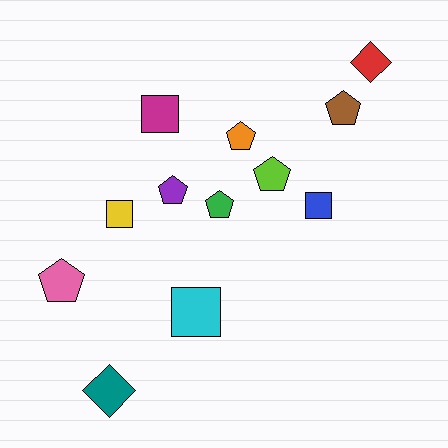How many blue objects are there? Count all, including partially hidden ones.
There is 1 blue object.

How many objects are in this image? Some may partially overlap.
There are 12 objects.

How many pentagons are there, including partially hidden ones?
There are 6 pentagons.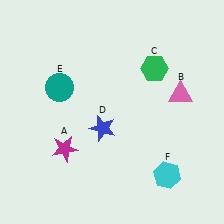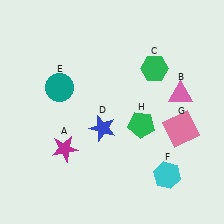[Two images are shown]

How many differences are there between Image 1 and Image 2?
There are 2 differences between the two images.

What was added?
A pink square (G), a green pentagon (H) were added in Image 2.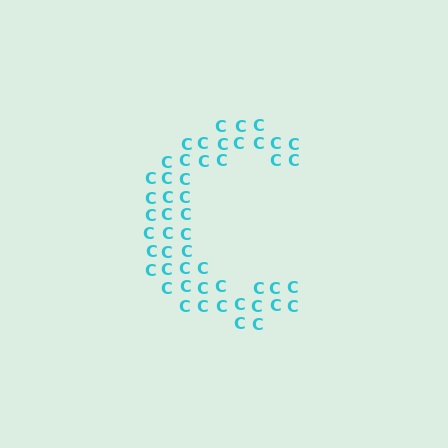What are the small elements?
The small elements are letter C's.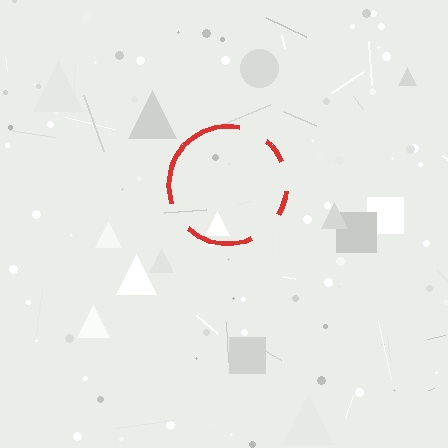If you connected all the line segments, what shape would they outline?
They would outline a circle.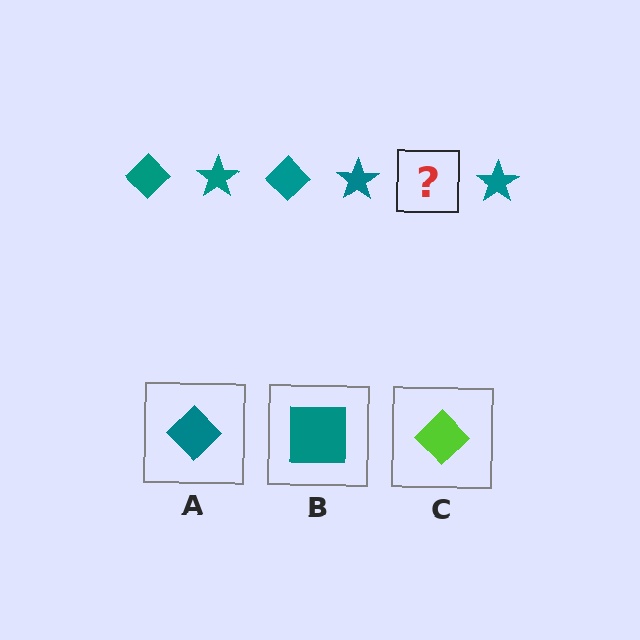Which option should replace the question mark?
Option A.